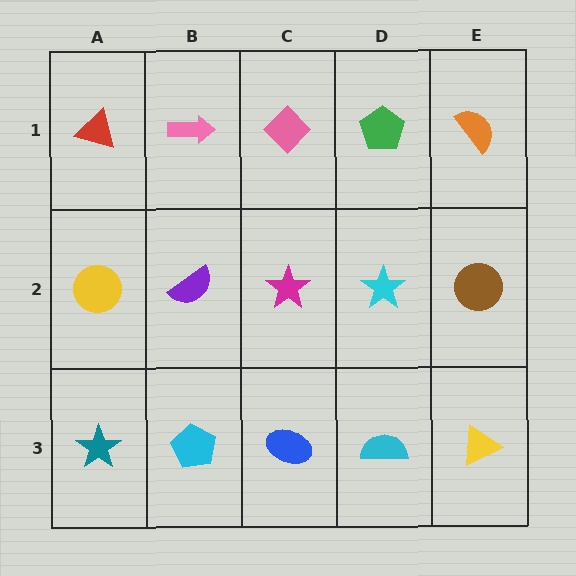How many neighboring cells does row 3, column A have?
2.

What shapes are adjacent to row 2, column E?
An orange semicircle (row 1, column E), a yellow triangle (row 3, column E), a cyan star (row 2, column D).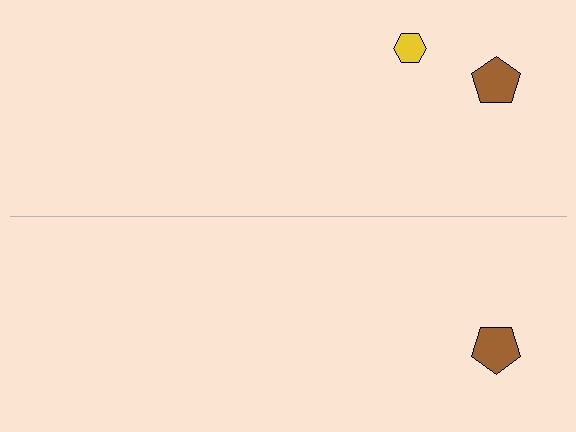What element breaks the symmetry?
A yellow hexagon is missing from the bottom side.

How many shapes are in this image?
There are 3 shapes in this image.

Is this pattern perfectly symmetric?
No, the pattern is not perfectly symmetric. A yellow hexagon is missing from the bottom side.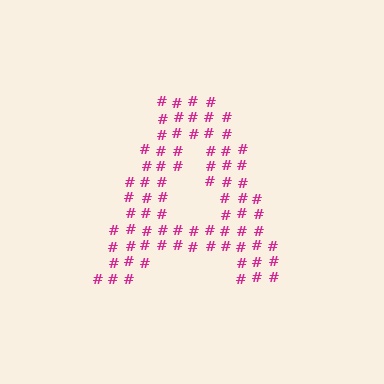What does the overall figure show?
The overall figure shows the letter A.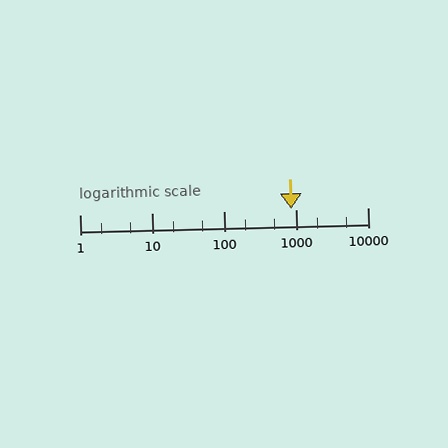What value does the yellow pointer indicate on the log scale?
The pointer indicates approximately 870.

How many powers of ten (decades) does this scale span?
The scale spans 4 decades, from 1 to 10000.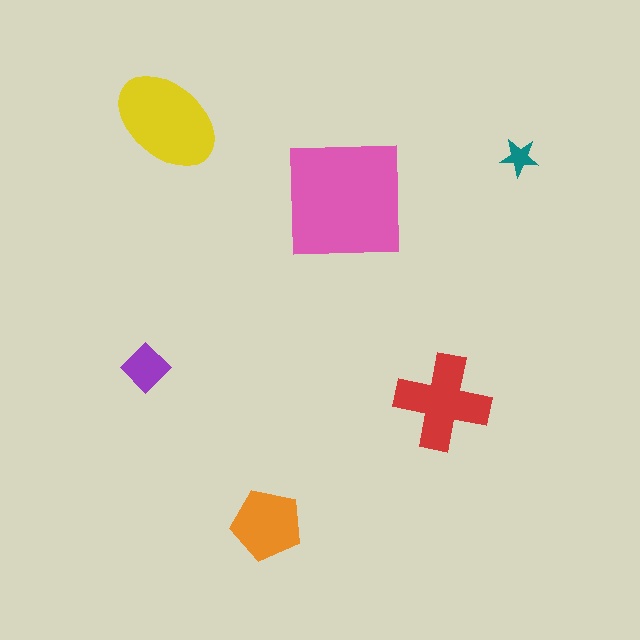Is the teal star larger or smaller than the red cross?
Smaller.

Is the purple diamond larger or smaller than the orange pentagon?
Smaller.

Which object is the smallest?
The teal star.